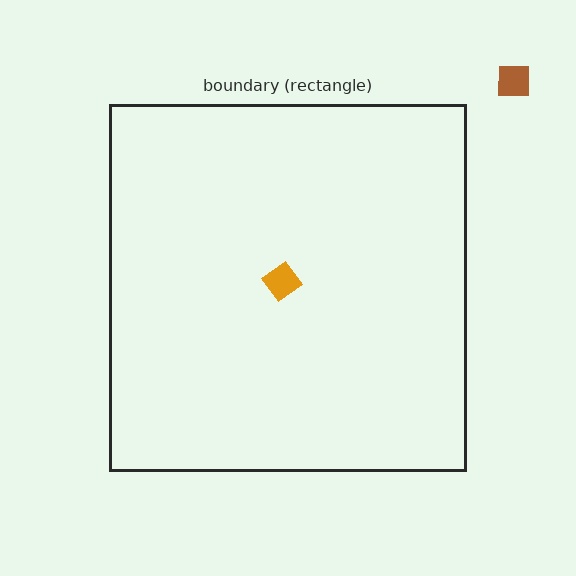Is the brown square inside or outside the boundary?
Outside.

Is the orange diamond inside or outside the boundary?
Inside.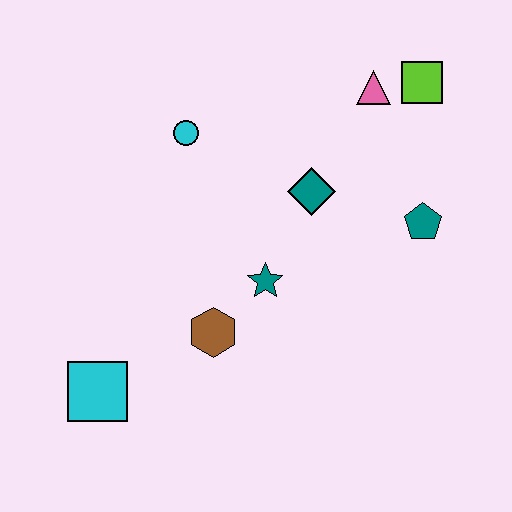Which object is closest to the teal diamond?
The teal star is closest to the teal diamond.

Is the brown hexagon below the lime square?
Yes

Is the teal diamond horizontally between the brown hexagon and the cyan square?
No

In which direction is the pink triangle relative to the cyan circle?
The pink triangle is to the right of the cyan circle.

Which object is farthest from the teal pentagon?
The cyan square is farthest from the teal pentagon.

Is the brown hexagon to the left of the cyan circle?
No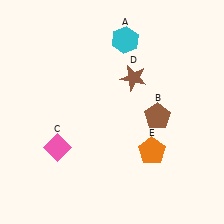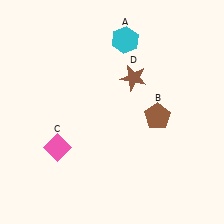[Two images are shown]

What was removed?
The orange pentagon (E) was removed in Image 2.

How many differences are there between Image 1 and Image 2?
There is 1 difference between the two images.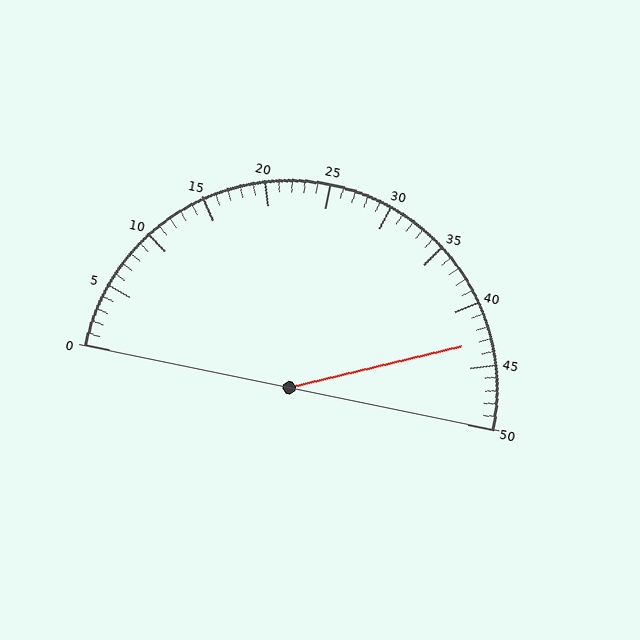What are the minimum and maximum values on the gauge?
The gauge ranges from 0 to 50.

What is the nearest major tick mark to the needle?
The nearest major tick mark is 45.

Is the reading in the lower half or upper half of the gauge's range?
The reading is in the upper half of the range (0 to 50).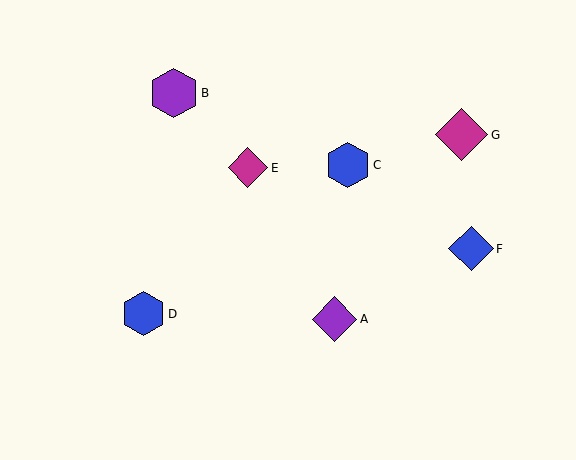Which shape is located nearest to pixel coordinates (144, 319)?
The blue hexagon (labeled D) at (143, 314) is nearest to that location.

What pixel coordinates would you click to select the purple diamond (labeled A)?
Click at (335, 319) to select the purple diamond A.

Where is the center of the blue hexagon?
The center of the blue hexagon is at (143, 314).